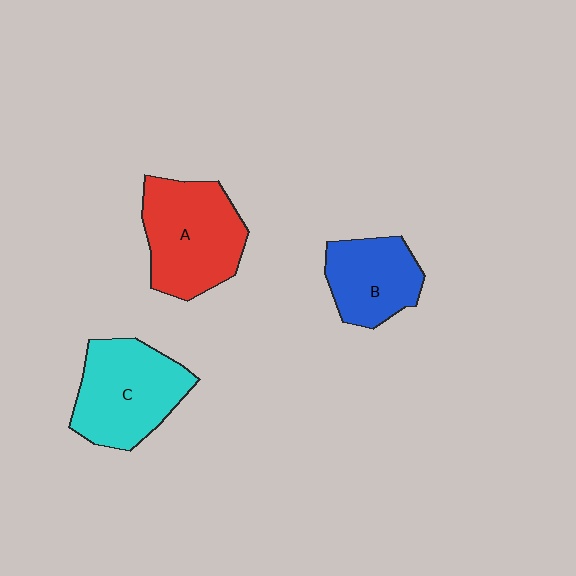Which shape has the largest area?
Shape A (red).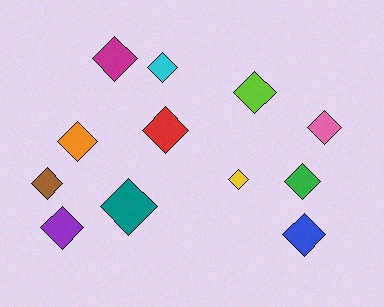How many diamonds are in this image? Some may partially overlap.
There are 12 diamonds.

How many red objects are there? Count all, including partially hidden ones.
There is 1 red object.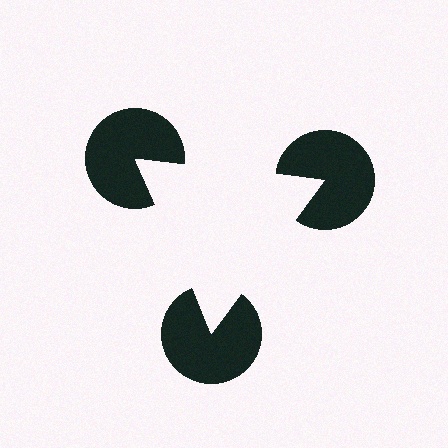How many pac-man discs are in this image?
There are 3 — one at each vertex of the illusory triangle.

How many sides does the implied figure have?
3 sides.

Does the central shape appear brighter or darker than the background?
It typically appears slightly brighter than the background, even though no actual brightness change is drawn.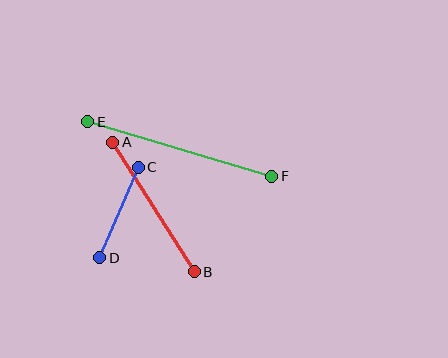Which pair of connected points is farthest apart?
Points E and F are farthest apart.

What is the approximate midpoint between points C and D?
The midpoint is at approximately (119, 212) pixels.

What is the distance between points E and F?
The distance is approximately 192 pixels.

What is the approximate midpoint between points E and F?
The midpoint is at approximately (180, 149) pixels.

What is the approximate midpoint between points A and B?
The midpoint is at approximately (153, 207) pixels.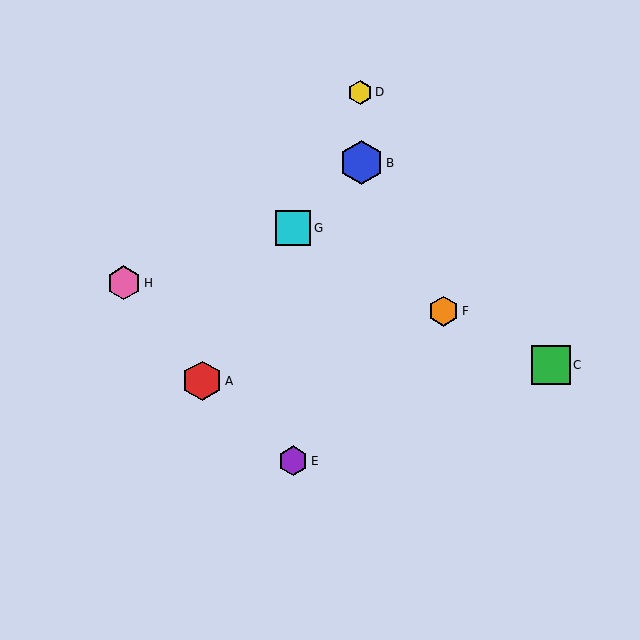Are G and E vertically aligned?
Yes, both are at x≈293.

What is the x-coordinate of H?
Object H is at x≈124.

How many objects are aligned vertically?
2 objects (E, G) are aligned vertically.